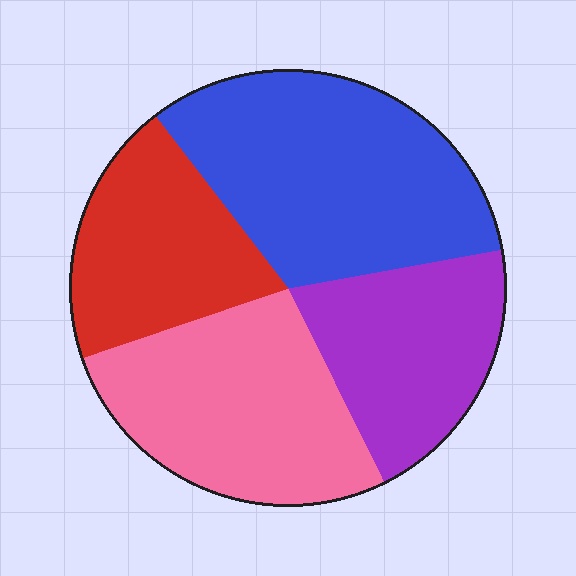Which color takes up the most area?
Blue, at roughly 35%.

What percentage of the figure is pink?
Pink takes up about one quarter (1/4) of the figure.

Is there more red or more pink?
Pink.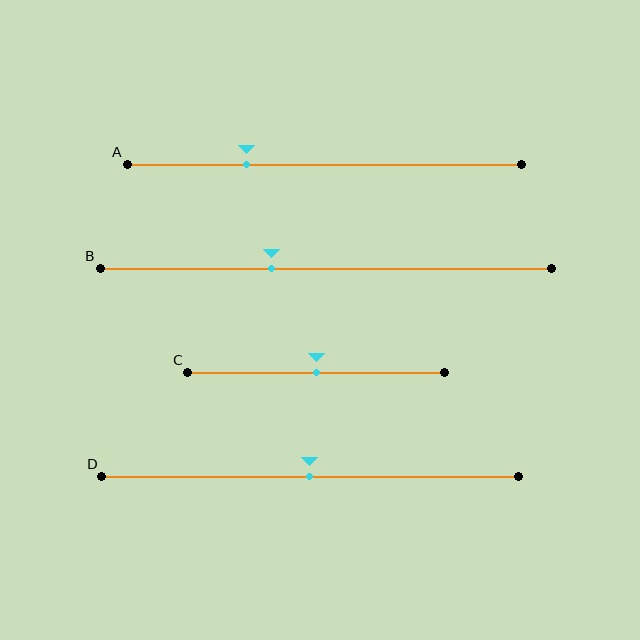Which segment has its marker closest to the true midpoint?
Segment C has its marker closest to the true midpoint.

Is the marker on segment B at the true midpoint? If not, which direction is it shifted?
No, the marker on segment B is shifted to the left by about 12% of the segment length.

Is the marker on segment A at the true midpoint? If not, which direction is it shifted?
No, the marker on segment A is shifted to the left by about 20% of the segment length.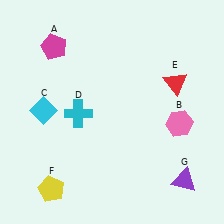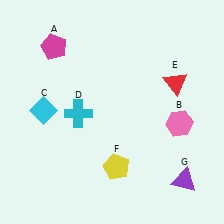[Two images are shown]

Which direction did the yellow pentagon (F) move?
The yellow pentagon (F) moved right.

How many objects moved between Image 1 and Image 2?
1 object moved between the two images.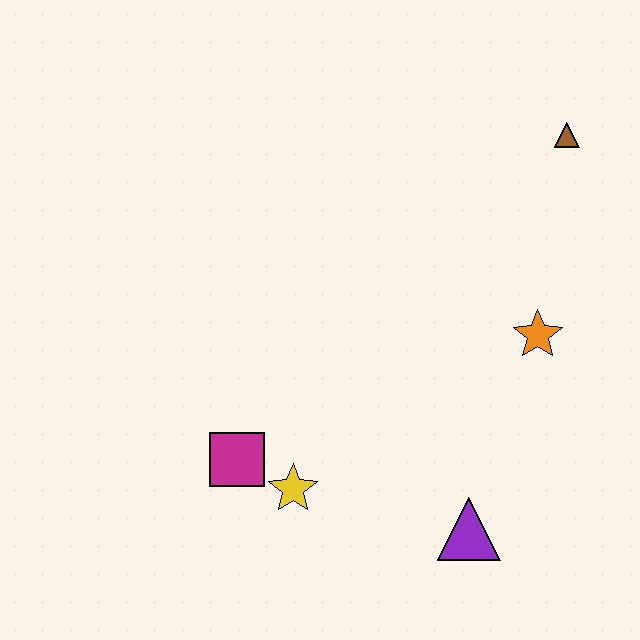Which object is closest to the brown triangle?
The orange star is closest to the brown triangle.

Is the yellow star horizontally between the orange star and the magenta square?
Yes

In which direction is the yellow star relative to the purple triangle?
The yellow star is to the left of the purple triangle.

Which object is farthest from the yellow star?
The brown triangle is farthest from the yellow star.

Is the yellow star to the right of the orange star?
No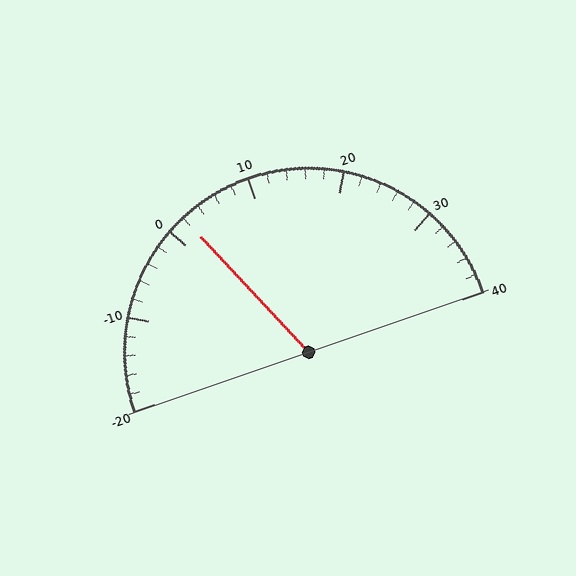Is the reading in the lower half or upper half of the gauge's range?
The reading is in the lower half of the range (-20 to 40).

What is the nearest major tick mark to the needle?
The nearest major tick mark is 0.